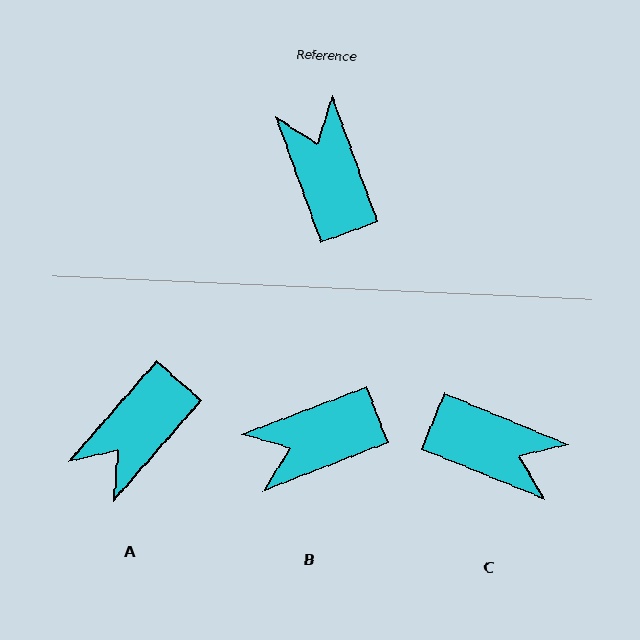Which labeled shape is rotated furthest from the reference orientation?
C, about 132 degrees away.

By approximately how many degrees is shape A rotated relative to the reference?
Approximately 119 degrees counter-clockwise.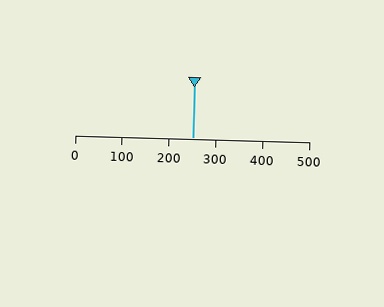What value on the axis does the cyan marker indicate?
The marker indicates approximately 250.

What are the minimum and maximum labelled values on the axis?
The axis runs from 0 to 500.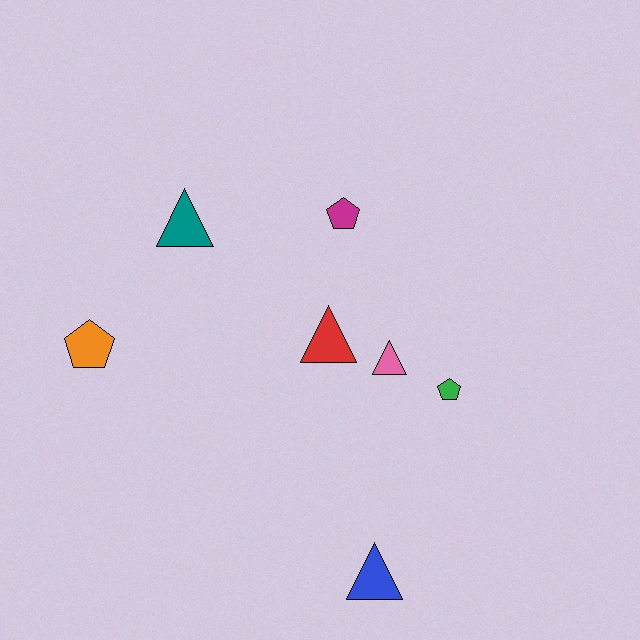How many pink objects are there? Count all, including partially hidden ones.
There is 1 pink object.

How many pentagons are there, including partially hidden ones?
There are 3 pentagons.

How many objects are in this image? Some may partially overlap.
There are 7 objects.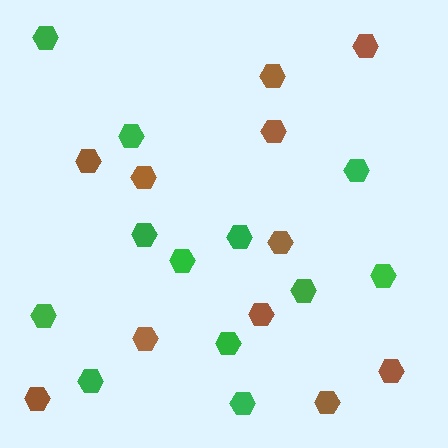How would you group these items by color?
There are 2 groups: one group of green hexagons (12) and one group of brown hexagons (11).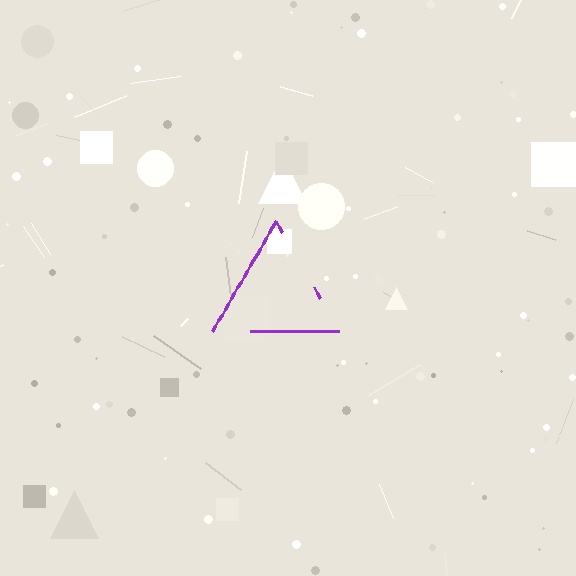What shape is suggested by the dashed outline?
The dashed outline suggests a triangle.